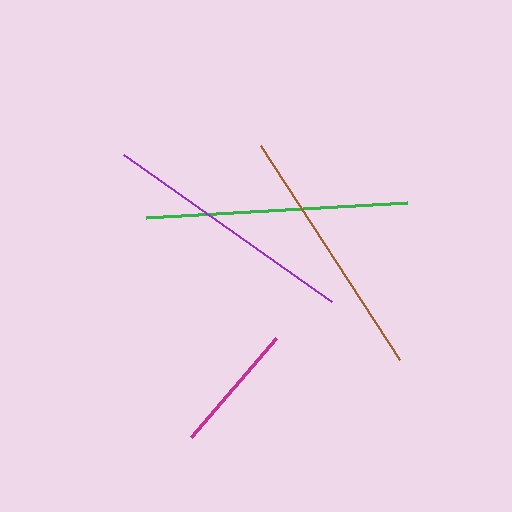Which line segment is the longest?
The green line is the longest at approximately 262 pixels.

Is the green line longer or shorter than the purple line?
The green line is longer than the purple line.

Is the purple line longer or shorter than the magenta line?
The purple line is longer than the magenta line.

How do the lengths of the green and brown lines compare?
The green and brown lines are approximately the same length.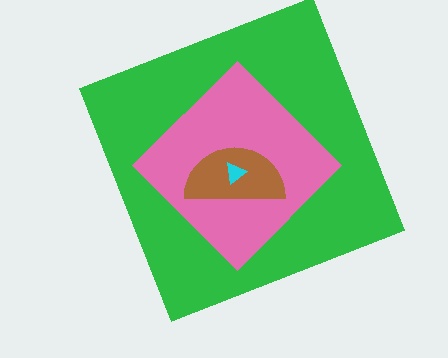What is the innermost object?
The cyan triangle.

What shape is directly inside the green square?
The pink diamond.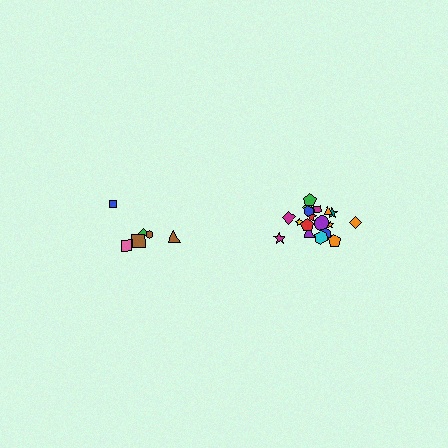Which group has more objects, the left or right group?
The right group.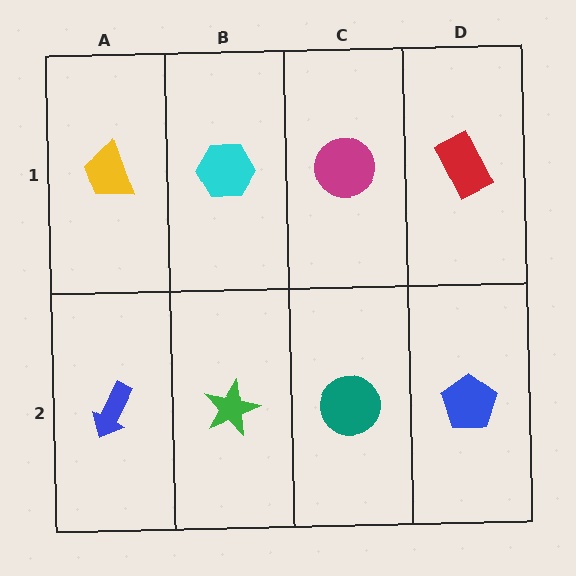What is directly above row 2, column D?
A red rectangle.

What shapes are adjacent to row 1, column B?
A green star (row 2, column B), a yellow trapezoid (row 1, column A), a magenta circle (row 1, column C).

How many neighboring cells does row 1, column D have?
2.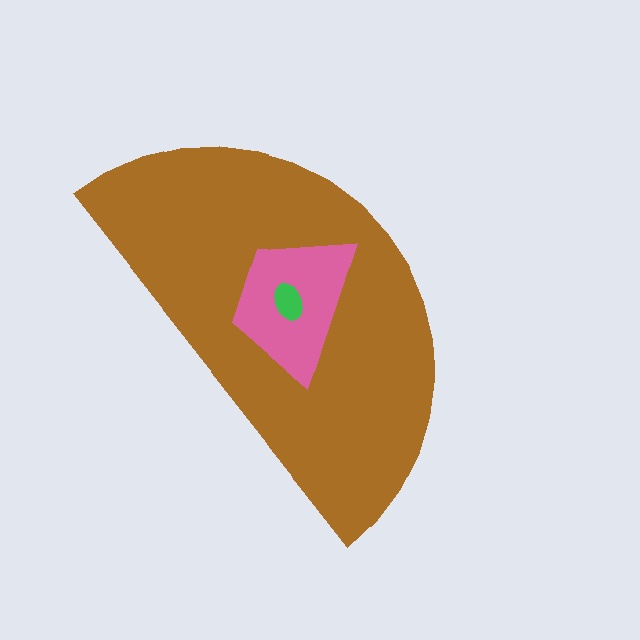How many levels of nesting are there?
3.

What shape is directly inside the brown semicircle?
The pink trapezoid.